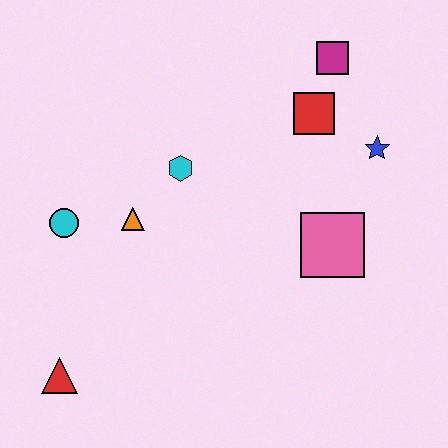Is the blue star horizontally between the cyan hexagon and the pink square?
No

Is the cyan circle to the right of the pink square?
No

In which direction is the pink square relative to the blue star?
The pink square is below the blue star.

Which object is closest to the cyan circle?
The orange triangle is closest to the cyan circle.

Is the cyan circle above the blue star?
No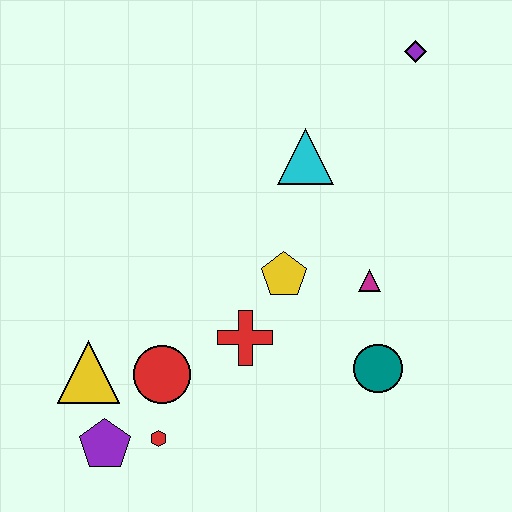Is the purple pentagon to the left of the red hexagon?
Yes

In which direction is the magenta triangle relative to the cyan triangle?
The magenta triangle is below the cyan triangle.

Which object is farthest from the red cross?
The purple diamond is farthest from the red cross.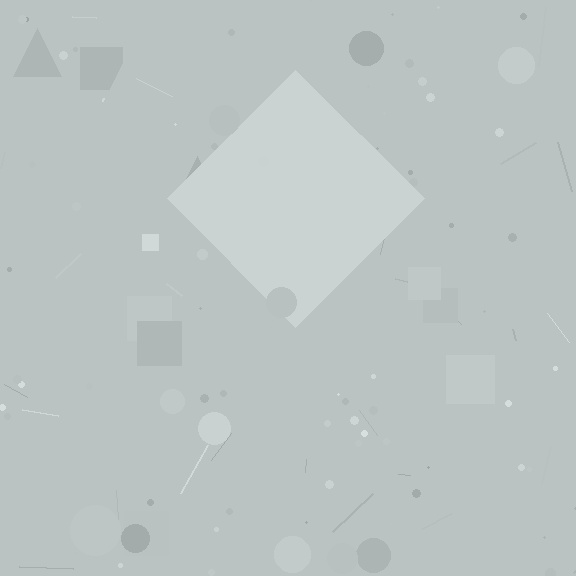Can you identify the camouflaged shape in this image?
The camouflaged shape is a diamond.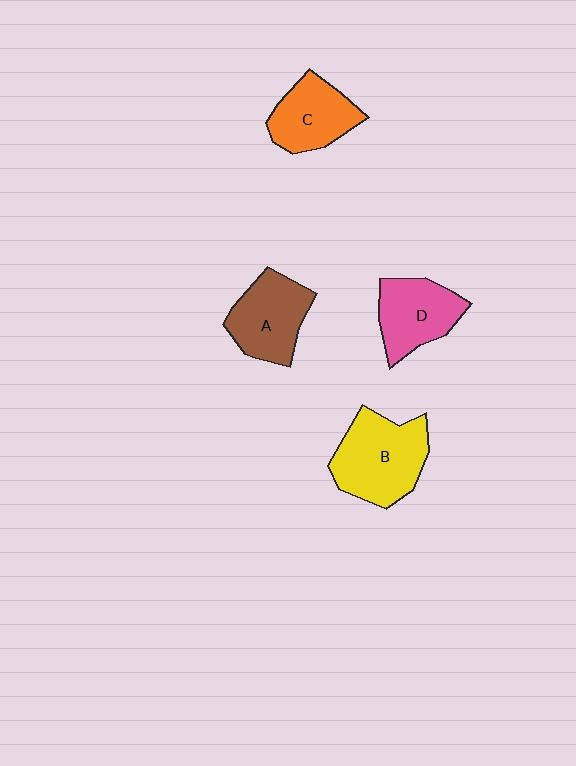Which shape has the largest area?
Shape B (yellow).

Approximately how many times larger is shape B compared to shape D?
Approximately 1.3 times.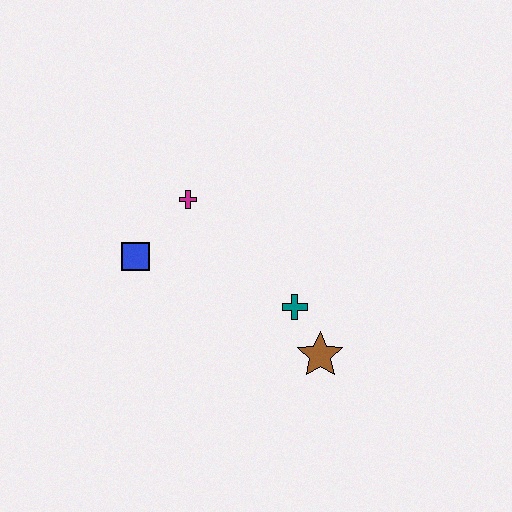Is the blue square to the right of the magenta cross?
No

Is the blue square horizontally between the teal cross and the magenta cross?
No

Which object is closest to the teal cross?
The brown star is closest to the teal cross.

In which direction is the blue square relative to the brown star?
The blue square is to the left of the brown star.